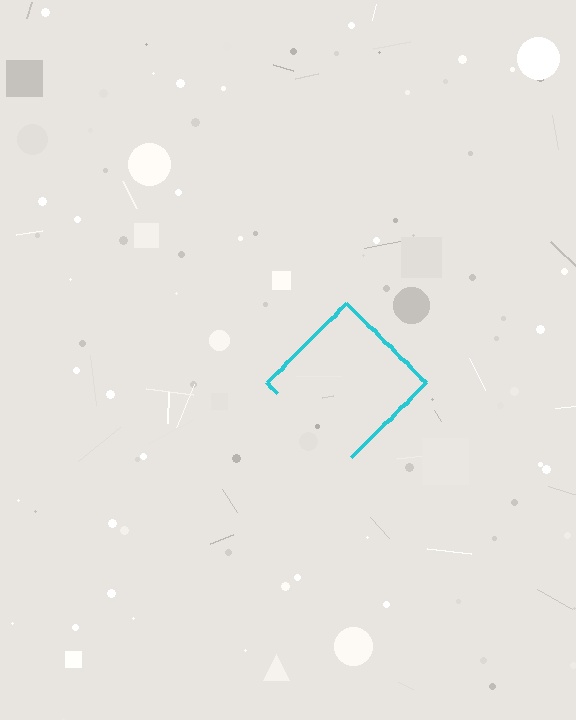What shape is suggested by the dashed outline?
The dashed outline suggests a diamond.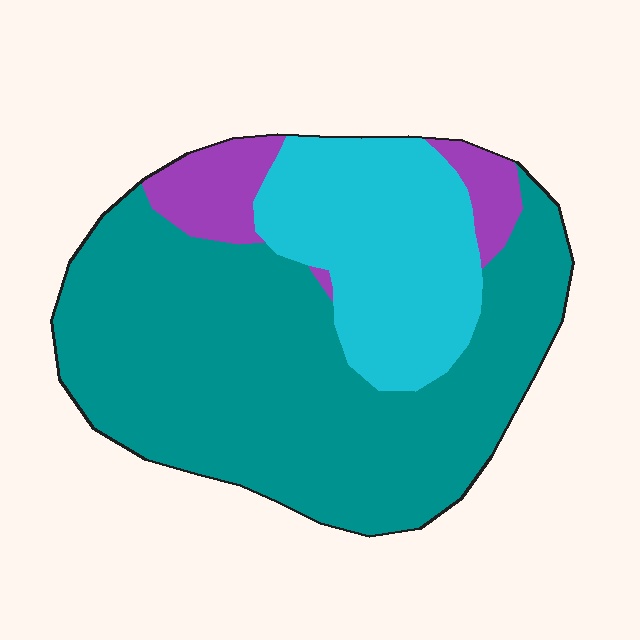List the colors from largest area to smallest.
From largest to smallest: teal, cyan, purple.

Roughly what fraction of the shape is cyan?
Cyan takes up between a quarter and a half of the shape.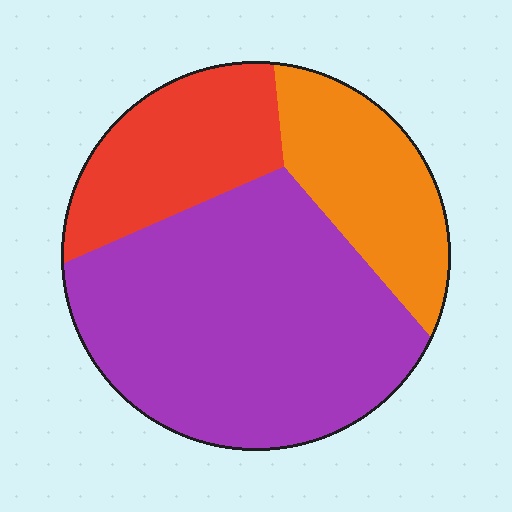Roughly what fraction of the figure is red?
Red covers 22% of the figure.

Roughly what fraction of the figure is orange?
Orange takes up about one fifth (1/5) of the figure.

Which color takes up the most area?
Purple, at roughly 55%.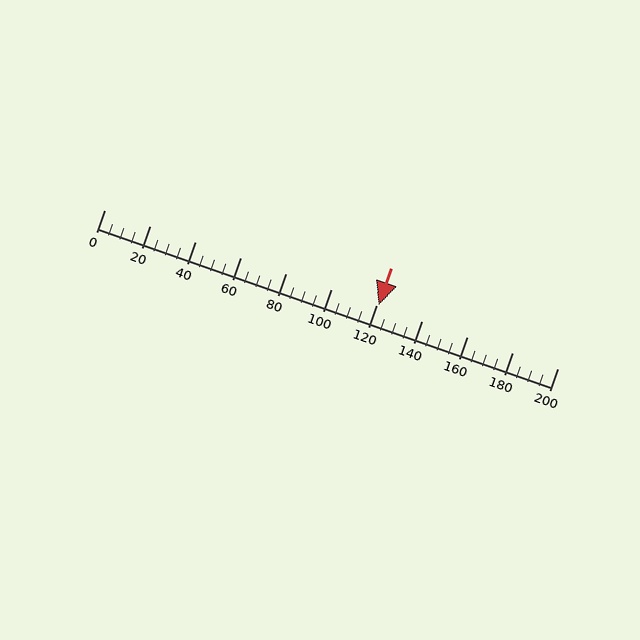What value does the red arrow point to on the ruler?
The red arrow points to approximately 121.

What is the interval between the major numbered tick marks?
The major tick marks are spaced 20 units apart.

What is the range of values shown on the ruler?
The ruler shows values from 0 to 200.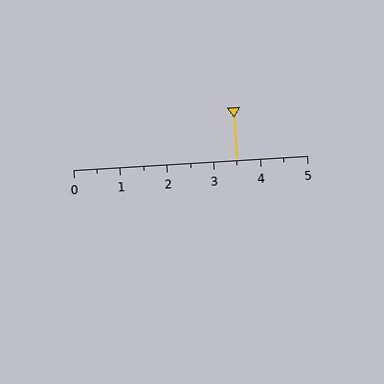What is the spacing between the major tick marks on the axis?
The major ticks are spaced 1 apart.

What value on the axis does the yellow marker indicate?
The marker indicates approximately 3.5.